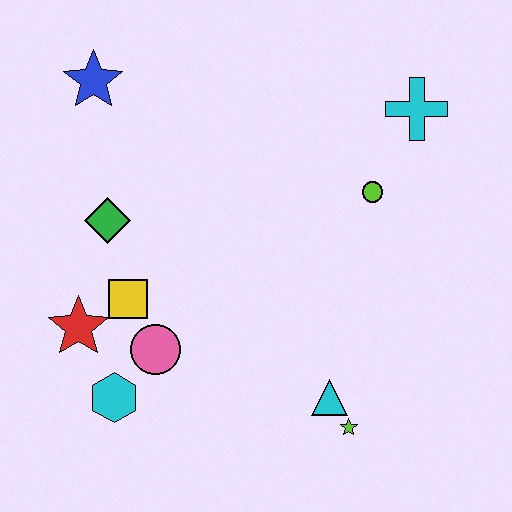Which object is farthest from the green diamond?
The cyan cross is farthest from the green diamond.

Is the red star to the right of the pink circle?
No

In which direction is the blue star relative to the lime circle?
The blue star is to the left of the lime circle.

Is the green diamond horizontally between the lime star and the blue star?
Yes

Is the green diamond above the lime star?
Yes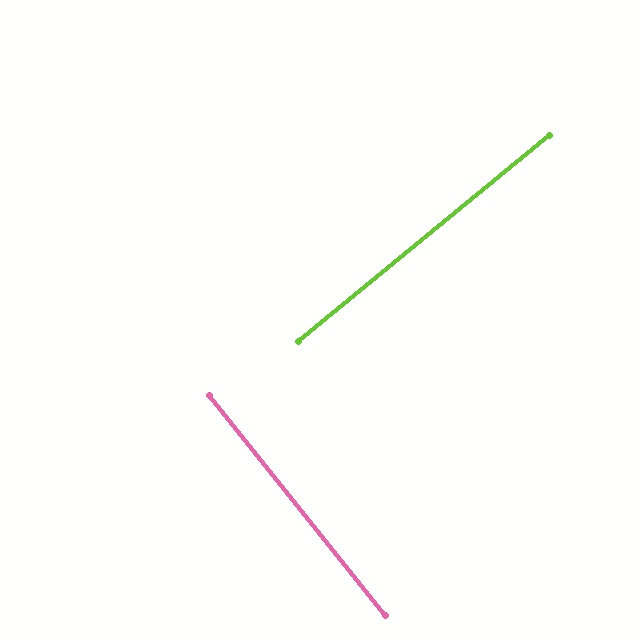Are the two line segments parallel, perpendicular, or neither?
Perpendicular — they meet at approximately 89°.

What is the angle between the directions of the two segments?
Approximately 89 degrees.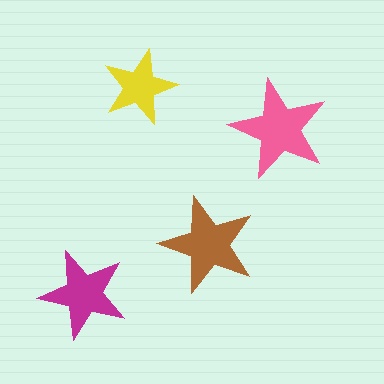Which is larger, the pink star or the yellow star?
The pink one.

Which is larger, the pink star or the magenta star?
The pink one.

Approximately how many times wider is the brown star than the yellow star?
About 1.5 times wider.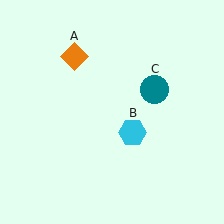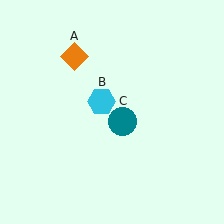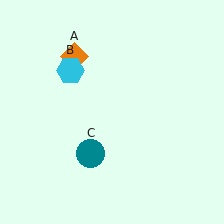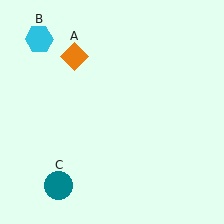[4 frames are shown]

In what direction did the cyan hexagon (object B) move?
The cyan hexagon (object B) moved up and to the left.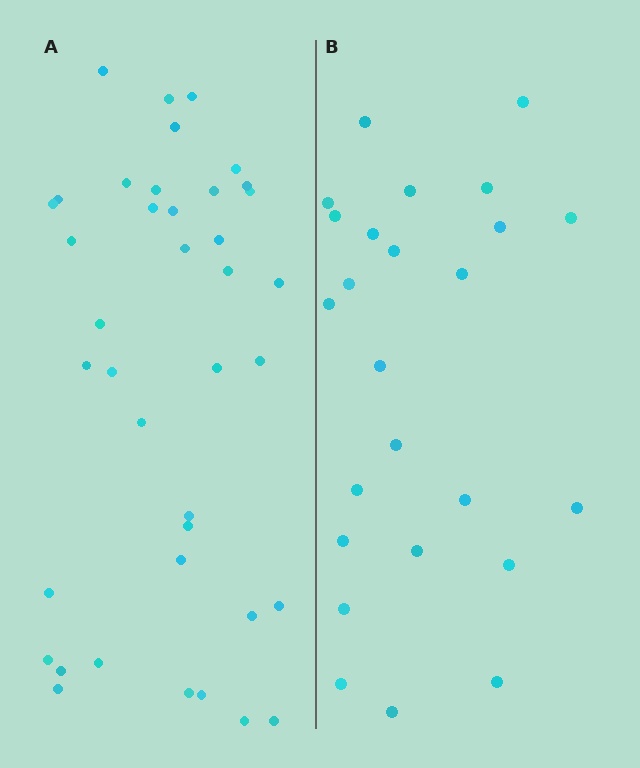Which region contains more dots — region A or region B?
Region A (the left region) has more dots.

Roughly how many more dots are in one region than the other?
Region A has approximately 15 more dots than region B.